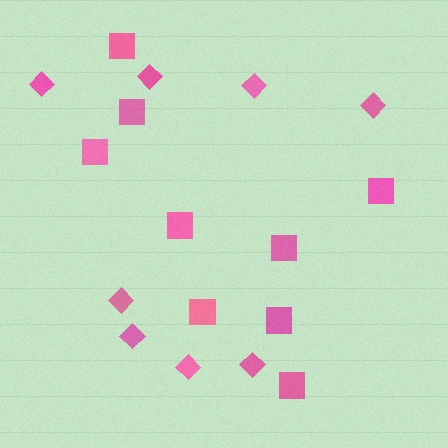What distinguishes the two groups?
There are 2 groups: one group of diamonds (8) and one group of squares (9).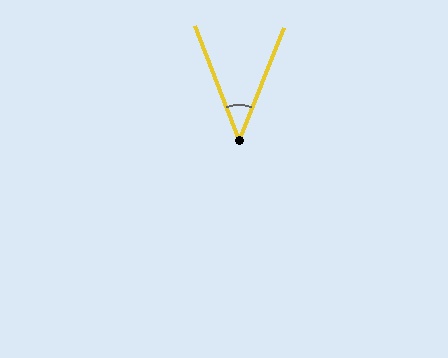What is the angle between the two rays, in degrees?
Approximately 43 degrees.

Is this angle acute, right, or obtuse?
It is acute.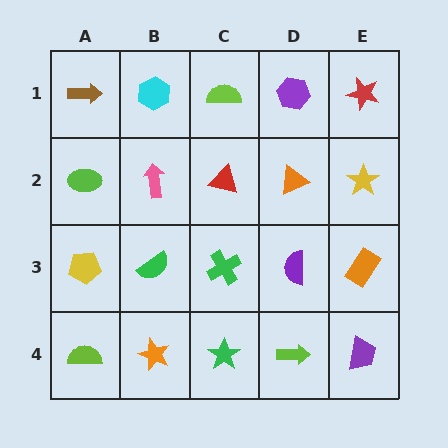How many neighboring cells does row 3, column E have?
3.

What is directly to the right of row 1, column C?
A purple hexagon.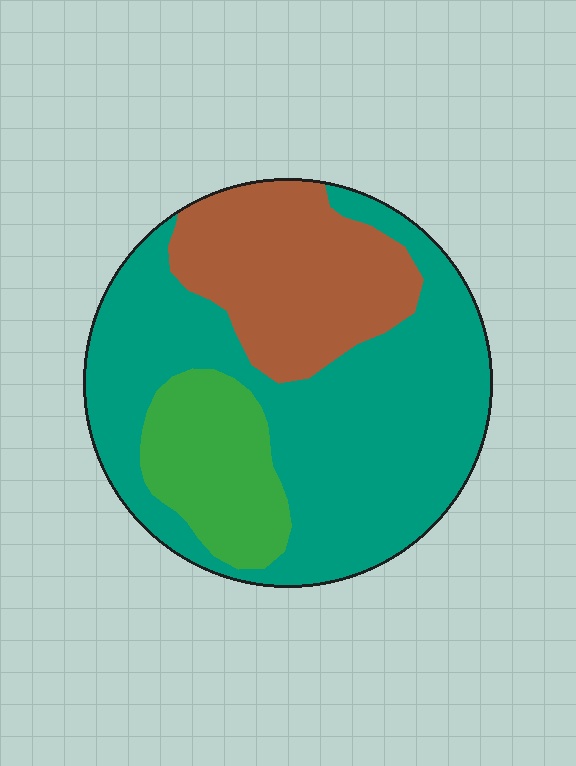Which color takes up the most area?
Teal, at roughly 60%.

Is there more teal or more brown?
Teal.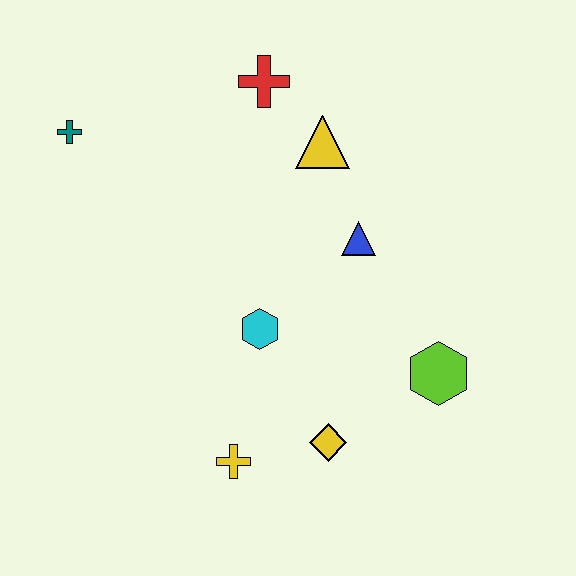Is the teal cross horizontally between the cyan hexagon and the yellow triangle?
No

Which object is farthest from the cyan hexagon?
The teal cross is farthest from the cyan hexagon.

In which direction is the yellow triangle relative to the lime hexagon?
The yellow triangle is above the lime hexagon.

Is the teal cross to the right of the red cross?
No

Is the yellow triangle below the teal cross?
Yes